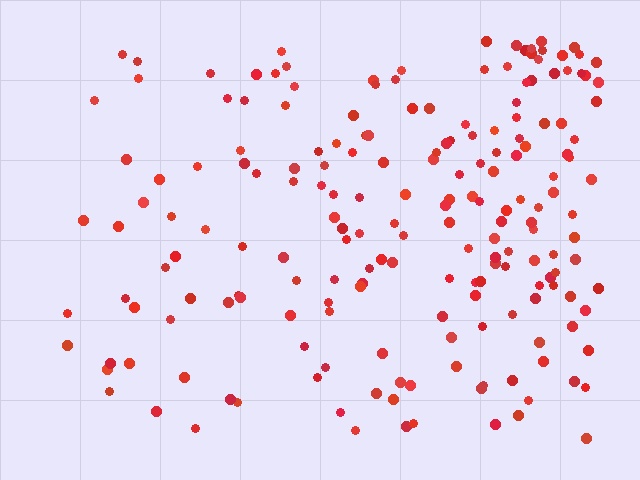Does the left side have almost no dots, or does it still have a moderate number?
Still a moderate number, just noticeably fewer than the right.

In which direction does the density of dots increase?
From left to right, with the right side densest.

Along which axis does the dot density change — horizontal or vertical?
Horizontal.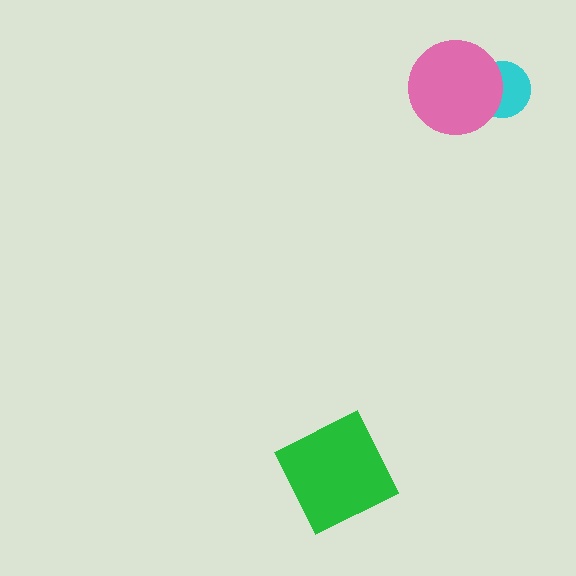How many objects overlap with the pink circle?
1 object overlaps with the pink circle.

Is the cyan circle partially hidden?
Yes, it is partially covered by another shape.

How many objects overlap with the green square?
0 objects overlap with the green square.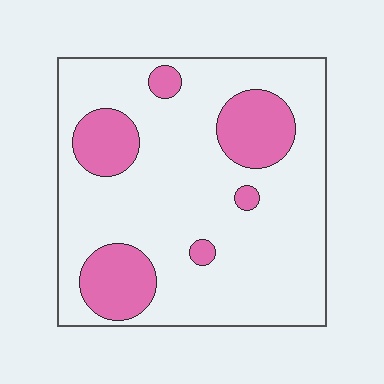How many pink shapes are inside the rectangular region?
6.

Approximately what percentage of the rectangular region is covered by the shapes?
Approximately 20%.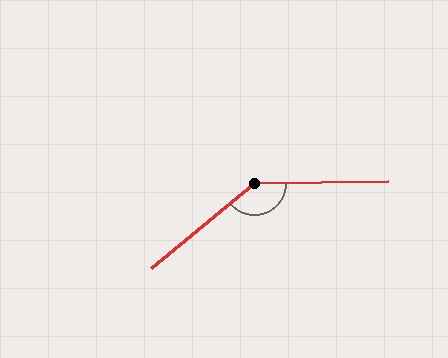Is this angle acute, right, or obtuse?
It is obtuse.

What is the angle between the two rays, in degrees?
Approximately 141 degrees.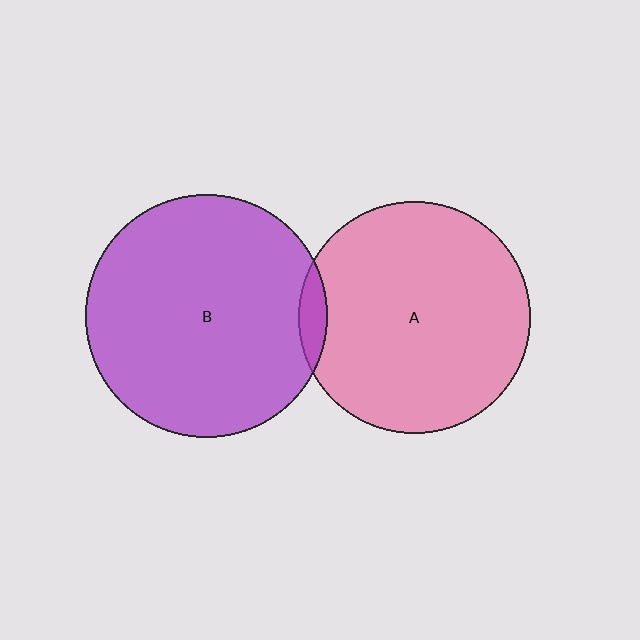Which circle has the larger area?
Circle B (purple).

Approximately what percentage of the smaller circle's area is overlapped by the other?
Approximately 5%.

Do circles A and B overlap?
Yes.